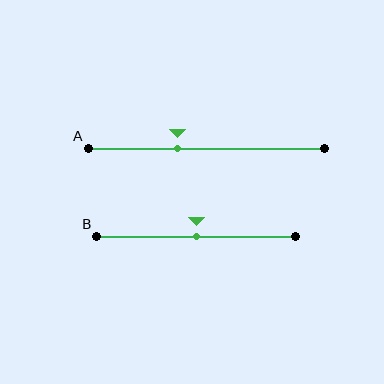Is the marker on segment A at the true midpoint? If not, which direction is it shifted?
No, the marker on segment A is shifted to the left by about 12% of the segment length.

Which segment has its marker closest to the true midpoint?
Segment B has its marker closest to the true midpoint.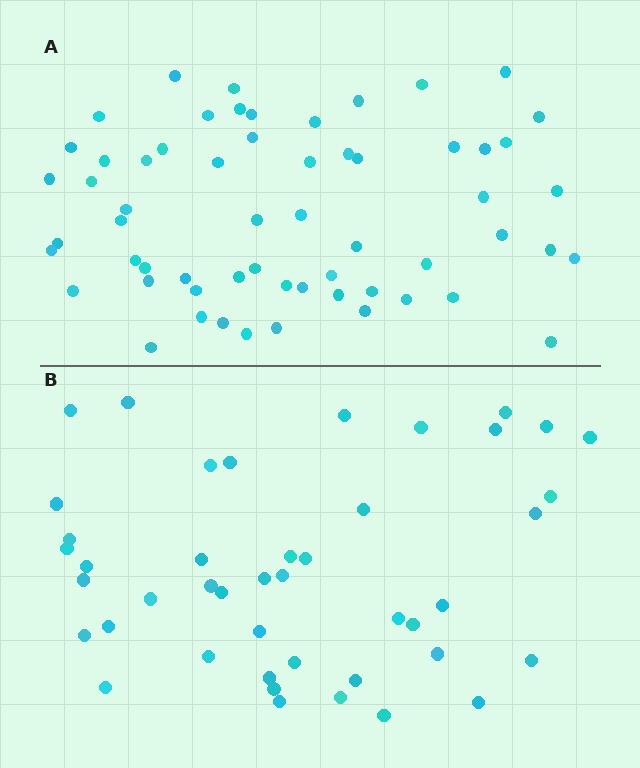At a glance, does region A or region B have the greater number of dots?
Region A (the top region) has more dots.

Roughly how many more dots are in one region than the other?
Region A has approximately 15 more dots than region B.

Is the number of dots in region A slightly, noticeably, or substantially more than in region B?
Region A has noticeably more, but not dramatically so. The ratio is roughly 1.4 to 1.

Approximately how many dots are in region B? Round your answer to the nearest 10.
About 40 dots. (The exact count is 44, which rounds to 40.)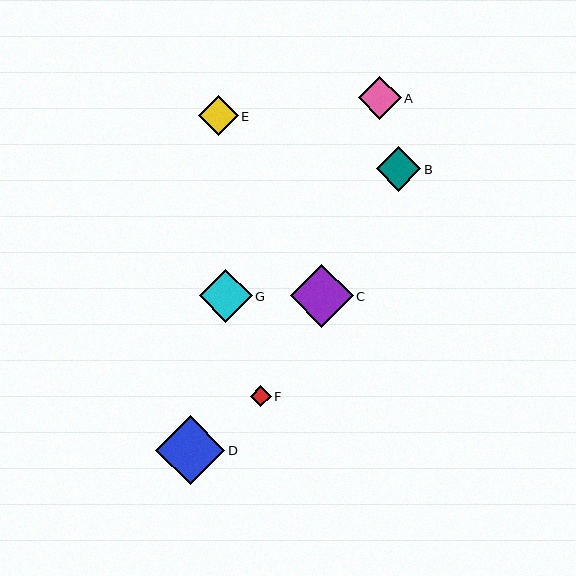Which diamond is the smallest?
Diamond F is the smallest with a size of approximately 21 pixels.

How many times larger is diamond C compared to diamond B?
Diamond C is approximately 1.4 times the size of diamond B.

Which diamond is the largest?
Diamond D is the largest with a size of approximately 69 pixels.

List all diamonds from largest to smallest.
From largest to smallest: D, C, G, B, A, E, F.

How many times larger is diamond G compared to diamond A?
Diamond G is approximately 1.2 times the size of diamond A.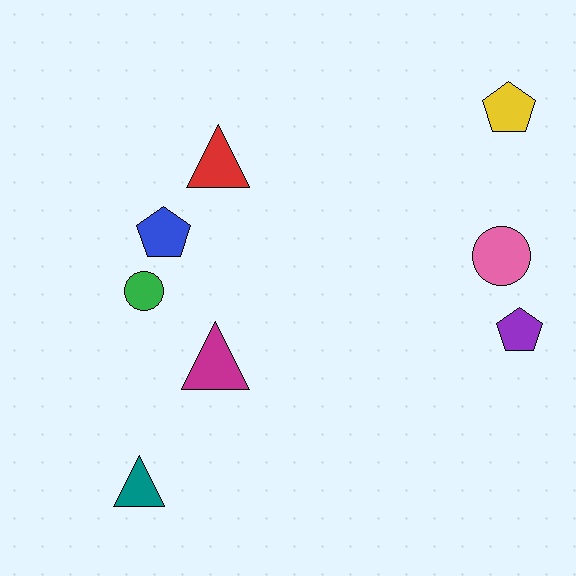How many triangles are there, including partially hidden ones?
There are 3 triangles.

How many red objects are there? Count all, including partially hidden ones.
There is 1 red object.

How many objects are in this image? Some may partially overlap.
There are 8 objects.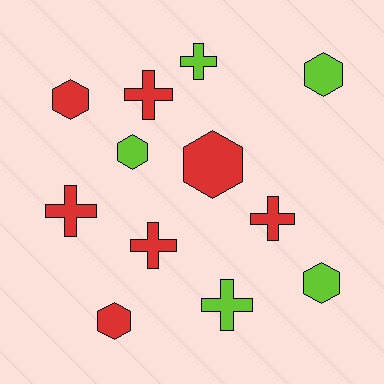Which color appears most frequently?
Red, with 7 objects.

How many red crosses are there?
There are 4 red crosses.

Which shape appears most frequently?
Cross, with 6 objects.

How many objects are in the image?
There are 12 objects.